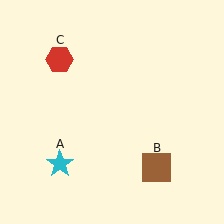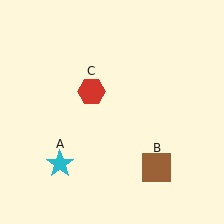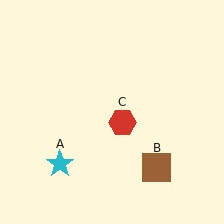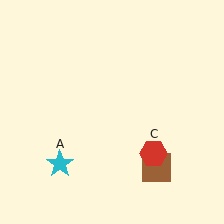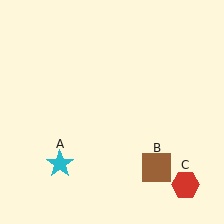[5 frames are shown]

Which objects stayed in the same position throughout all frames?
Cyan star (object A) and brown square (object B) remained stationary.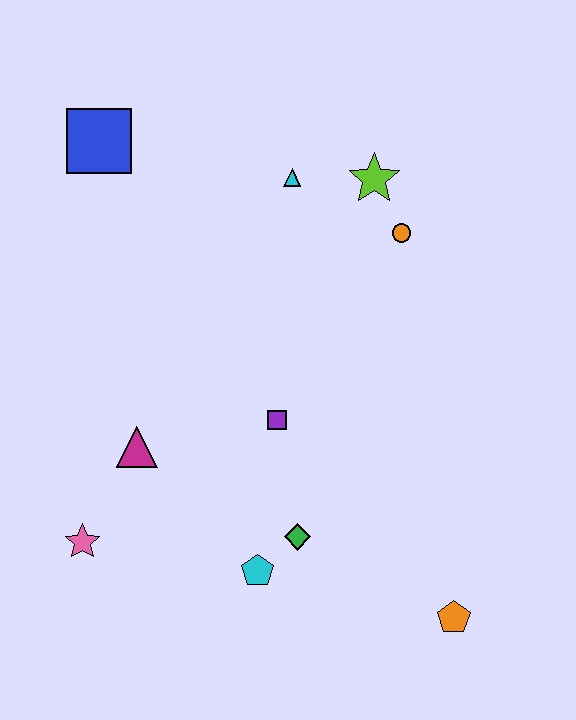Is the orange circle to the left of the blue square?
No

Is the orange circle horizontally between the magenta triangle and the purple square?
No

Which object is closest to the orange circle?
The lime star is closest to the orange circle.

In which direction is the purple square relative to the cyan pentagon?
The purple square is above the cyan pentagon.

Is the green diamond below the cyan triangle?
Yes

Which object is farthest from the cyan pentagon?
The blue square is farthest from the cyan pentagon.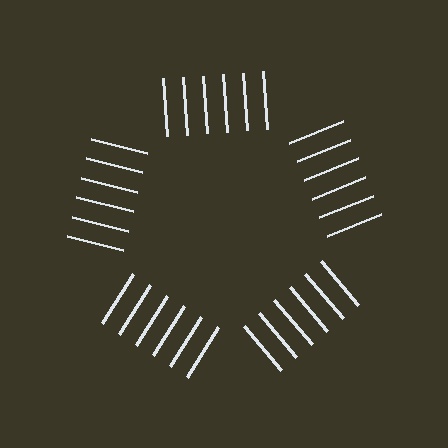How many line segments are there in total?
30 — 6 along each of the 5 edges.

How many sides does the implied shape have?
5 sides — the line-ends trace a pentagon.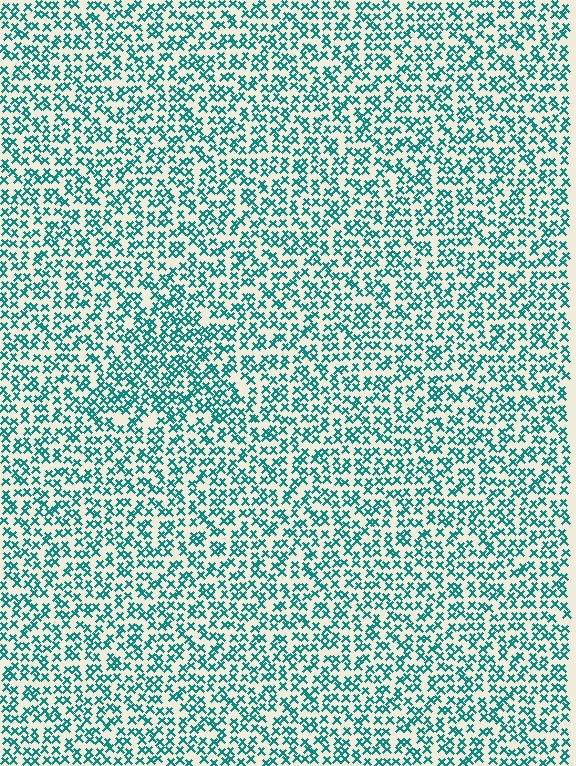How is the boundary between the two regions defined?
The boundary is defined by a change in element density (approximately 1.4x ratio). All elements are the same color, size, and shape.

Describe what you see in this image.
The image contains small teal elements arranged at two different densities. A triangle-shaped region is visible where the elements are more densely packed than the surrounding area.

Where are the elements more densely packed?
The elements are more densely packed inside the triangle boundary.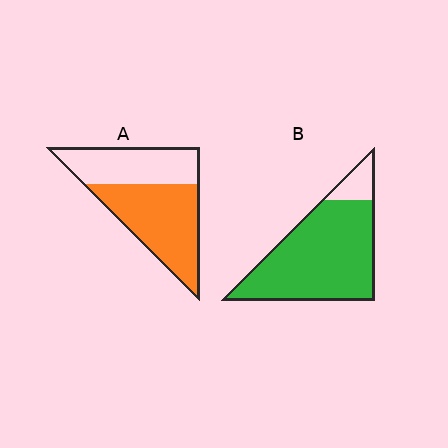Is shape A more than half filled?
Yes.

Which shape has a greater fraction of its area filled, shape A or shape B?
Shape B.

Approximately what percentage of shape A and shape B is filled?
A is approximately 60% and B is approximately 90%.